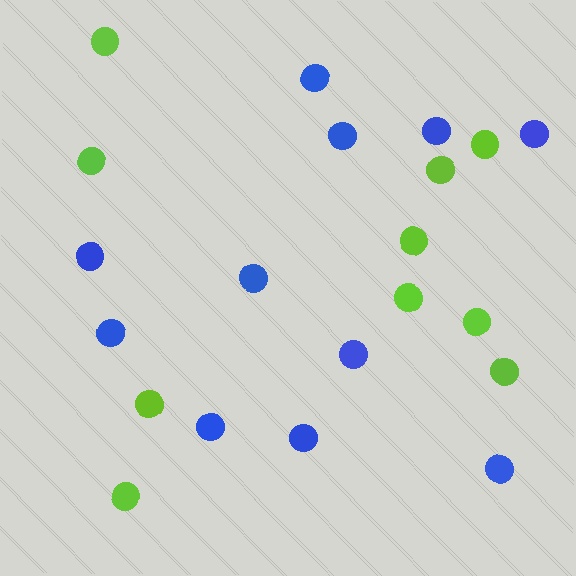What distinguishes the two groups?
There are 2 groups: one group of lime circles (10) and one group of blue circles (11).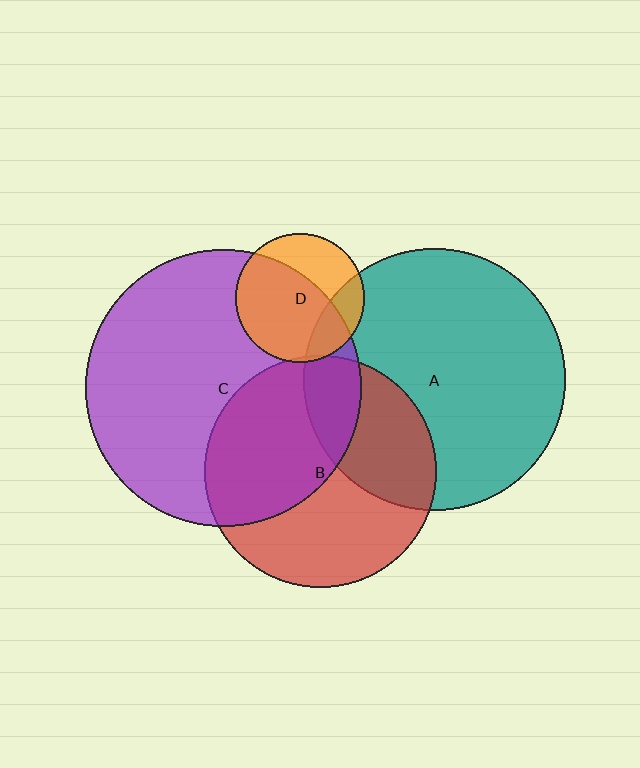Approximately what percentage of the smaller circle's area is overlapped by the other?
Approximately 45%.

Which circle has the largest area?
Circle C (purple).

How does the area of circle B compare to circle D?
Approximately 3.2 times.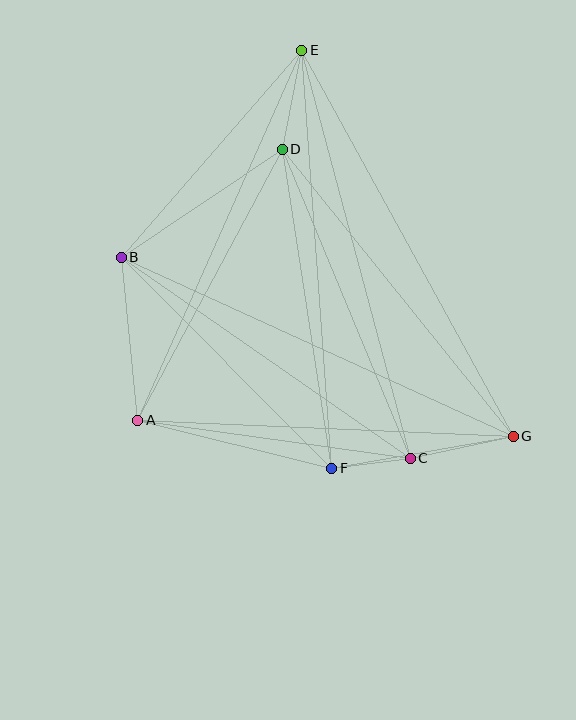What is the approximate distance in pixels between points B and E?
The distance between B and E is approximately 275 pixels.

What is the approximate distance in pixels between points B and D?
The distance between B and D is approximately 194 pixels.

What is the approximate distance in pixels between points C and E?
The distance between C and E is approximately 422 pixels.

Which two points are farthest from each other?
Points E and G are farthest from each other.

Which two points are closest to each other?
Points C and F are closest to each other.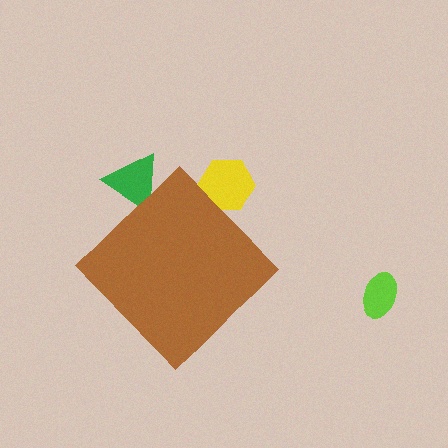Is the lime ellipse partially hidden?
No, the lime ellipse is fully visible.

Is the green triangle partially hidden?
Yes, the green triangle is partially hidden behind the brown diamond.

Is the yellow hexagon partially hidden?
Yes, the yellow hexagon is partially hidden behind the brown diamond.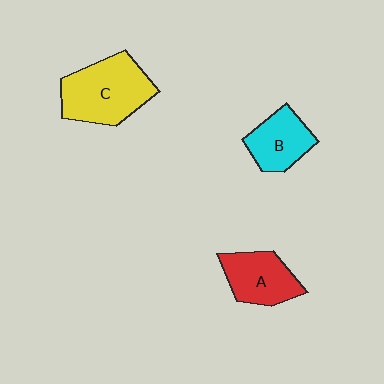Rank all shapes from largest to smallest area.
From largest to smallest: C (yellow), A (red), B (cyan).